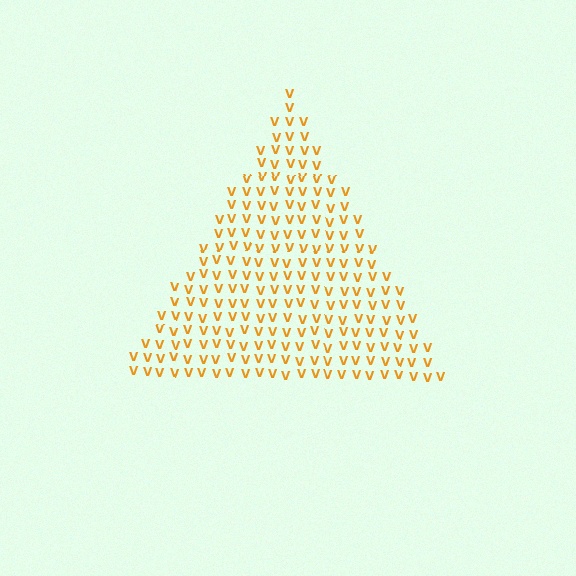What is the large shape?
The large shape is a triangle.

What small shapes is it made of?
It is made of small letter V's.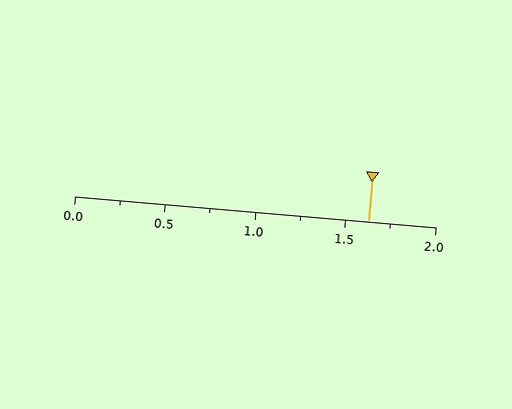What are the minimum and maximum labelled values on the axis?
The axis runs from 0.0 to 2.0.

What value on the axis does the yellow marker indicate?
The marker indicates approximately 1.62.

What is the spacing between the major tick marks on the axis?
The major ticks are spaced 0.5 apart.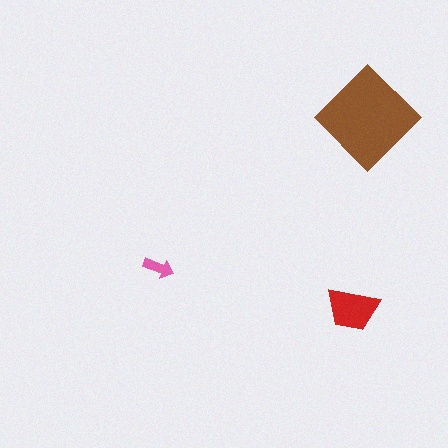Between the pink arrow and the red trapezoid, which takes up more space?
The red trapezoid.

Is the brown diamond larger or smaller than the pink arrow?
Larger.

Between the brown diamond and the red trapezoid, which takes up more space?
The brown diamond.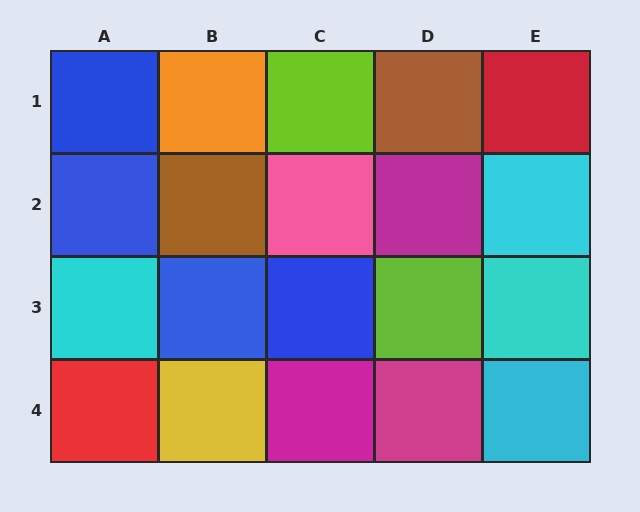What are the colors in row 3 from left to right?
Cyan, blue, blue, lime, cyan.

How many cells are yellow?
1 cell is yellow.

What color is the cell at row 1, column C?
Lime.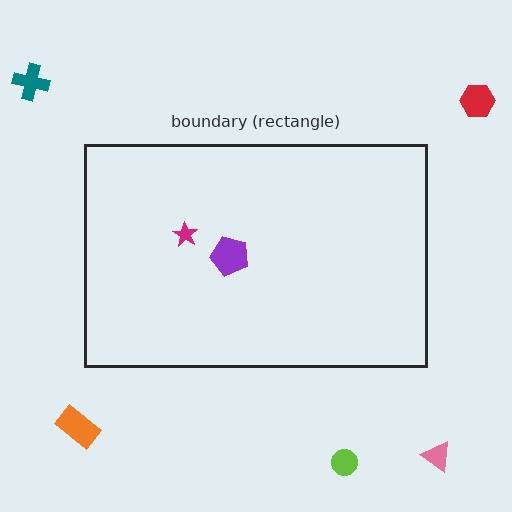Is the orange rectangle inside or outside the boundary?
Outside.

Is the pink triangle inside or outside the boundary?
Outside.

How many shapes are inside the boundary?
2 inside, 5 outside.